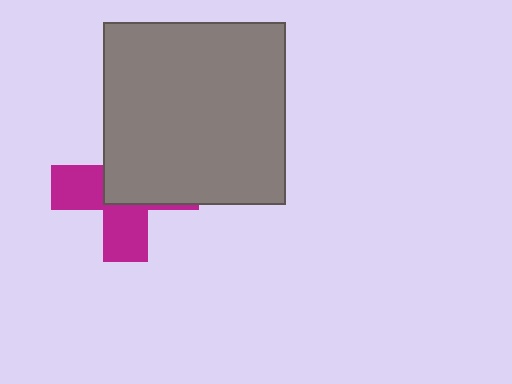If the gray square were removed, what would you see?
You would see the complete magenta cross.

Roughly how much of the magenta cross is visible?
A small part of it is visible (roughly 45%).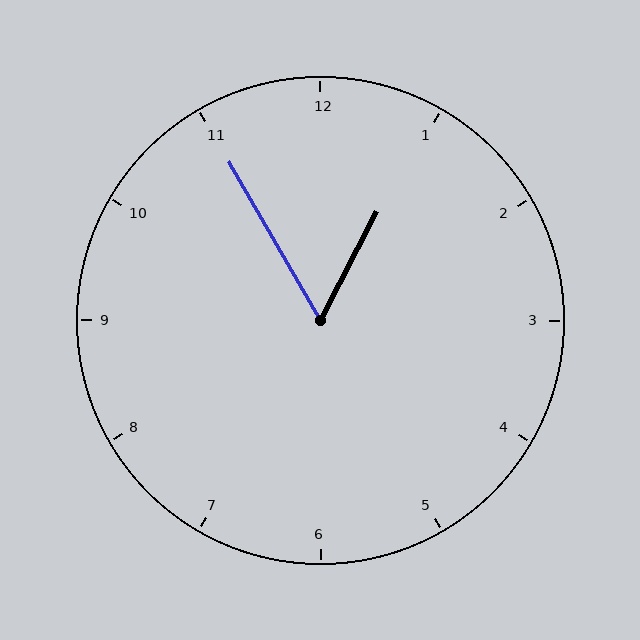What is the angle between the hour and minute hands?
Approximately 58 degrees.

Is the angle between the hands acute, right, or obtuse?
It is acute.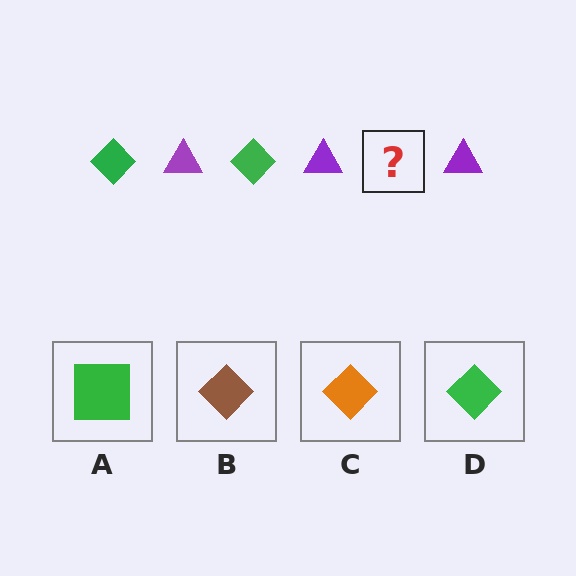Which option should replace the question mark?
Option D.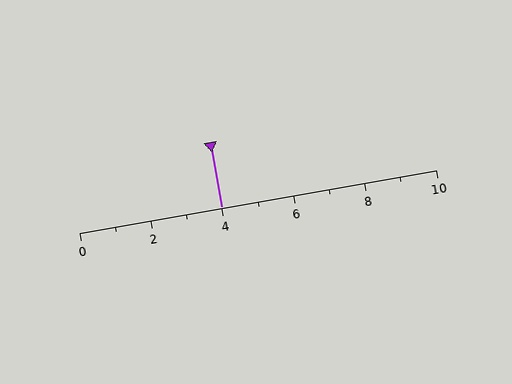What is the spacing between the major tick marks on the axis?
The major ticks are spaced 2 apart.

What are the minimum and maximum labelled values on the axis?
The axis runs from 0 to 10.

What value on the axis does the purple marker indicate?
The marker indicates approximately 4.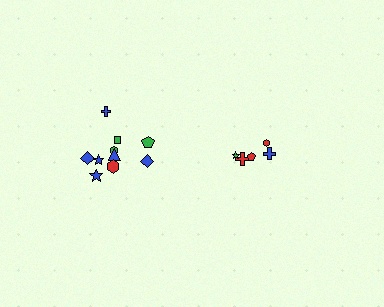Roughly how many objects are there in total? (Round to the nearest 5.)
Roughly 15 objects in total.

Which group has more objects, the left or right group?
The left group.